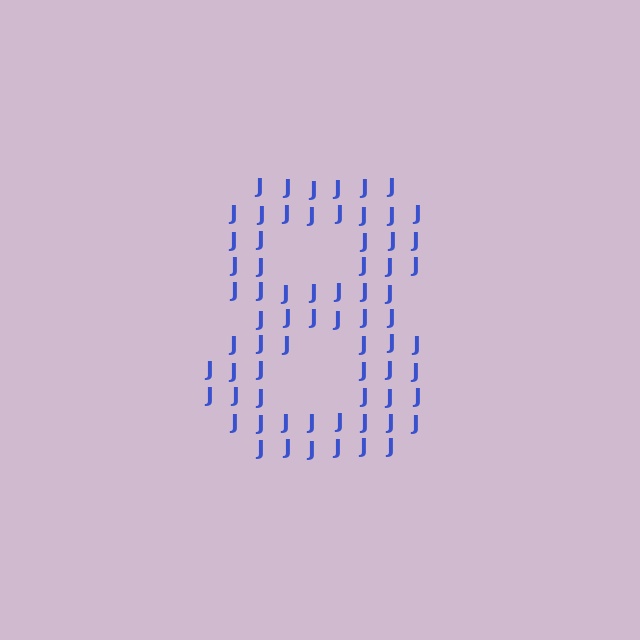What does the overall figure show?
The overall figure shows the digit 8.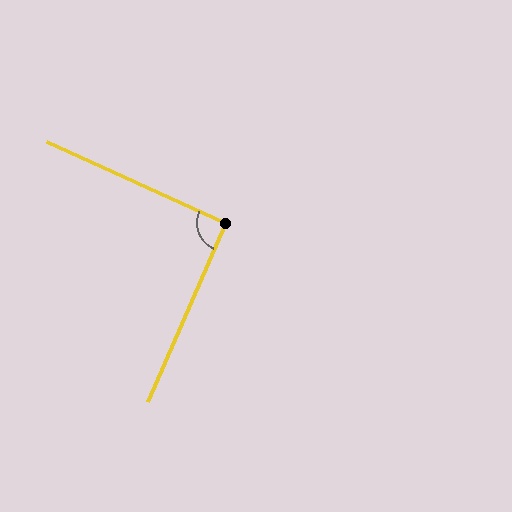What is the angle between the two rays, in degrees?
Approximately 91 degrees.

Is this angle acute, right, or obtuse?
It is approximately a right angle.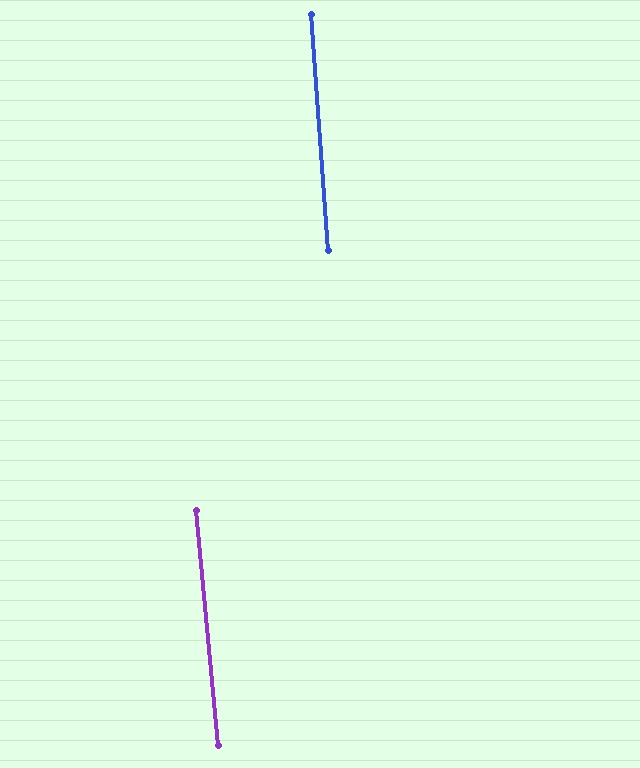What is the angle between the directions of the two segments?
Approximately 1 degree.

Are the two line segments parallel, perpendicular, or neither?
Parallel — their directions differ by only 1.2°.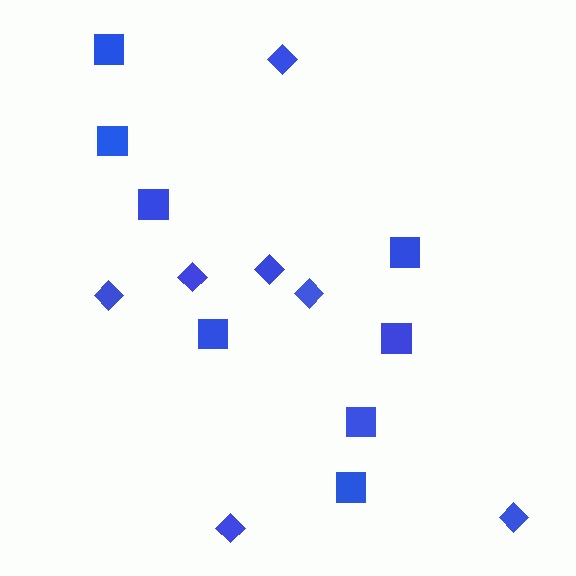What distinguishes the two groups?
There are 2 groups: one group of diamonds (7) and one group of squares (8).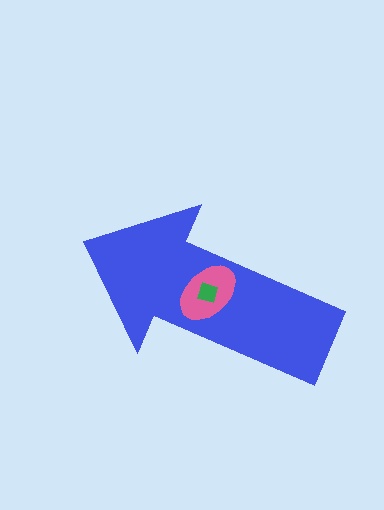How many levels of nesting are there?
3.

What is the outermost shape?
The blue arrow.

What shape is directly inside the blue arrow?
The pink ellipse.